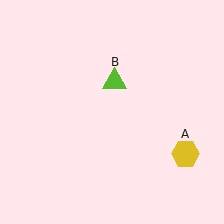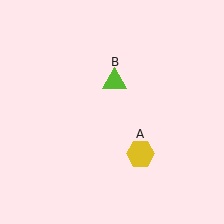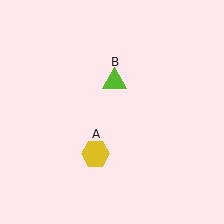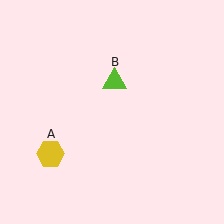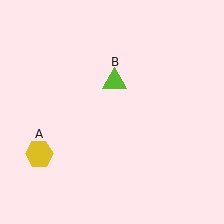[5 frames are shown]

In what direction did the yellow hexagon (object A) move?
The yellow hexagon (object A) moved left.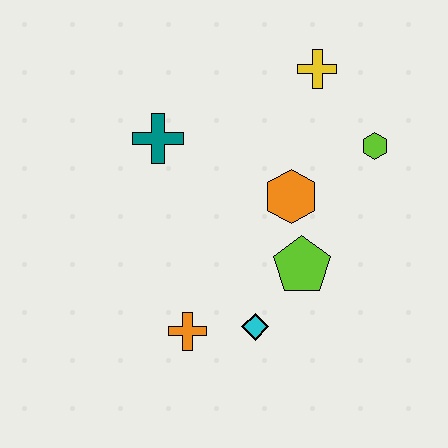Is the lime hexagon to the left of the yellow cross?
No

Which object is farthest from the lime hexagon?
The orange cross is farthest from the lime hexagon.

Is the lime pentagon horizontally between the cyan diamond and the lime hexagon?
Yes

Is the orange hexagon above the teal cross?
No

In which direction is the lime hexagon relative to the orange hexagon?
The lime hexagon is to the right of the orange hexagon.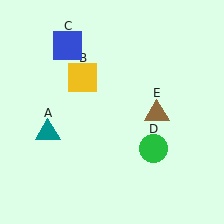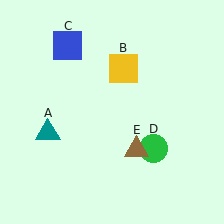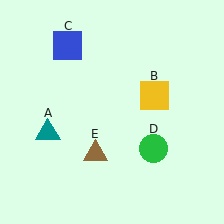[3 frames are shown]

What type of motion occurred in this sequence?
The yellow square (object B), brown triangle (object E) rotated clockwise around the center of the scene.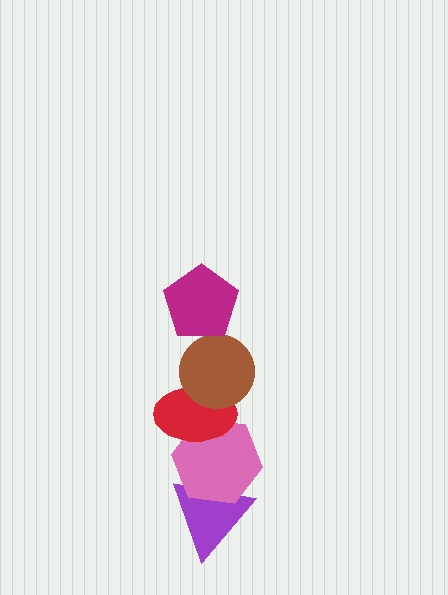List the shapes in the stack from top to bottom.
From top to bottom: the magenta pentagon, the brown circle, the red ellipse, the pink hexagon, the purple triangle.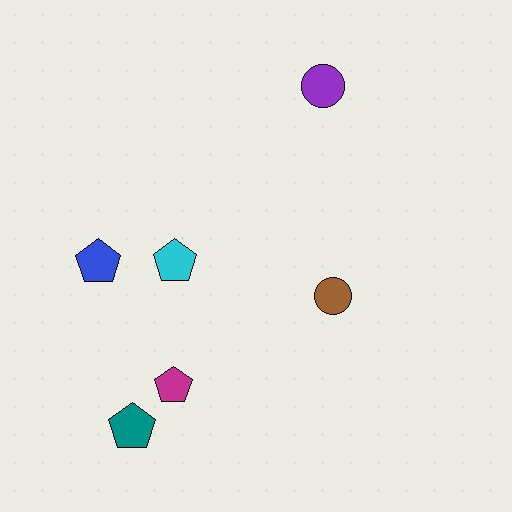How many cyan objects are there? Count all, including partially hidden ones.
There is 1 cyan object.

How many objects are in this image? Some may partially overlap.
There are 6 objects.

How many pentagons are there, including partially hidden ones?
There are 4 pentagons.